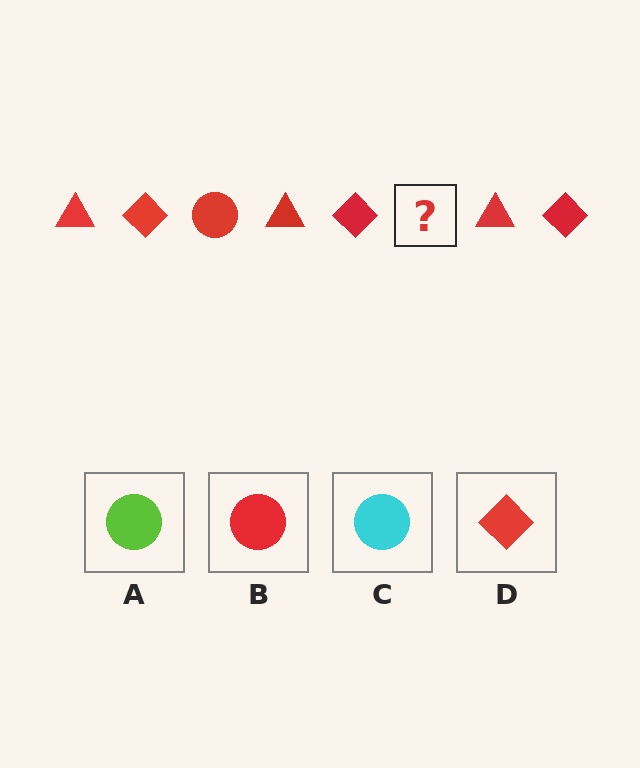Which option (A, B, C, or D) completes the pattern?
B.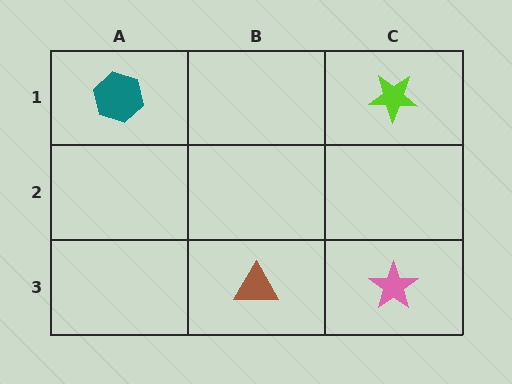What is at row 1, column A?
A teal hexagon.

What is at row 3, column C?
A pink star.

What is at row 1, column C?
A lime star.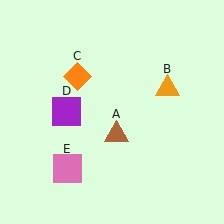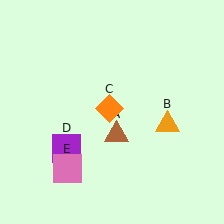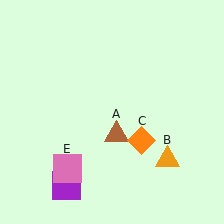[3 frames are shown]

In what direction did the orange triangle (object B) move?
The orange triangle (object B) moved down.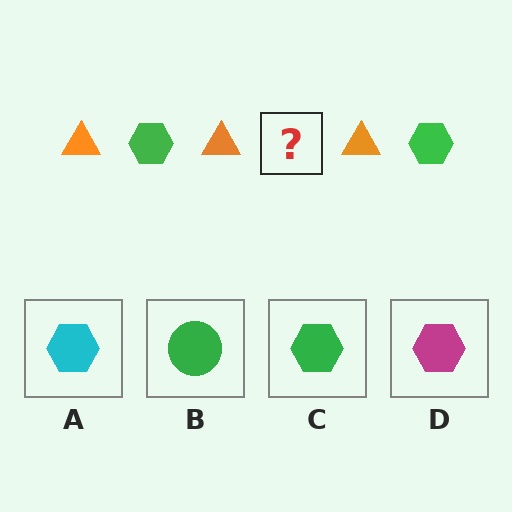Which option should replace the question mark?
Option C.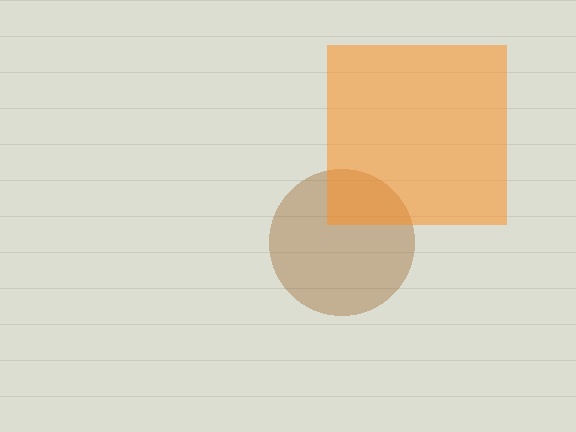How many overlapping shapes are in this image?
There are 2 overlapping shapes in the image.